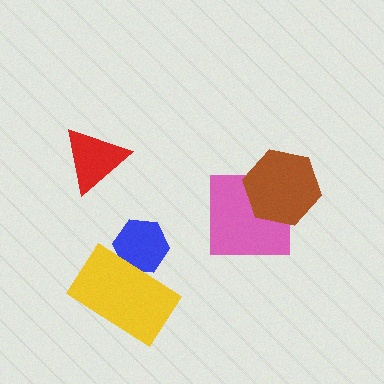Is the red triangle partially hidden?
No, no other shape covers it.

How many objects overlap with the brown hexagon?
1 object overlaps with the brown hexagon.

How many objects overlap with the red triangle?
0 objects overlap with the red triangle.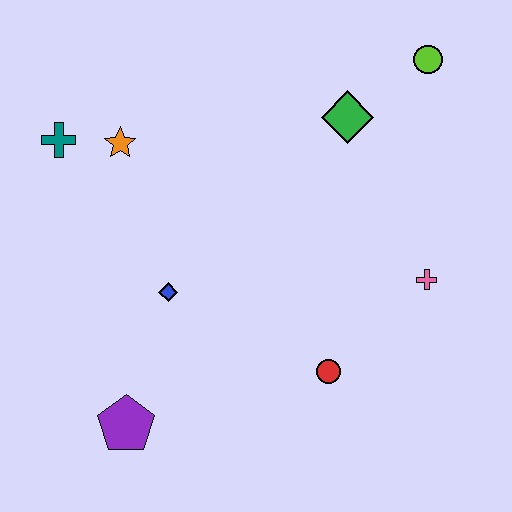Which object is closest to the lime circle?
The green diamond is closest to the lime circle.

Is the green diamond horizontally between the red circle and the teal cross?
No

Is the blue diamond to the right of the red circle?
No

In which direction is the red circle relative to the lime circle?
The red circle is below the lime circle.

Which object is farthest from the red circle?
The teal cross is farthest from the red circle.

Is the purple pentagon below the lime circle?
Yes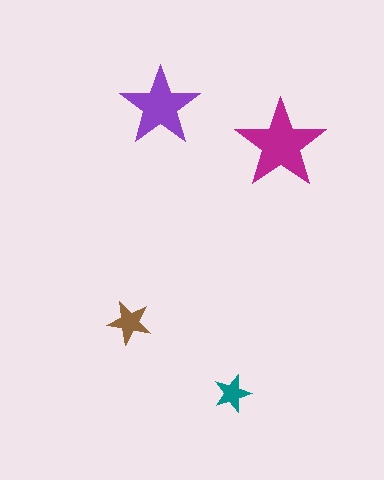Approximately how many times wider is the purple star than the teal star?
About 2 times wider.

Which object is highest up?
The purple star is topmost.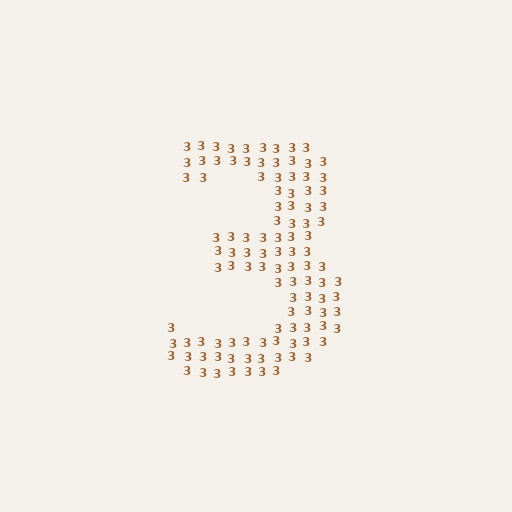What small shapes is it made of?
It is made of small digit 3's.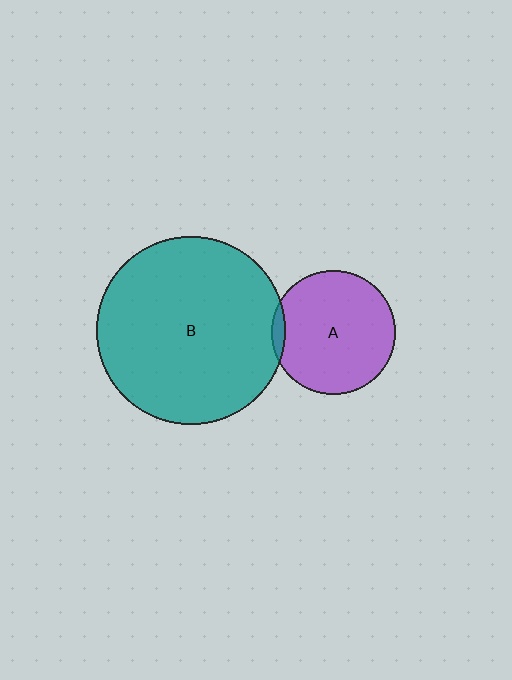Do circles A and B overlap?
Yes.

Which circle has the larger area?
Circle B (teal).